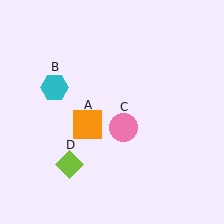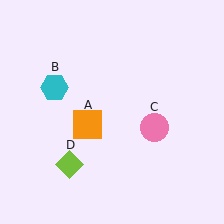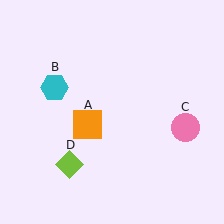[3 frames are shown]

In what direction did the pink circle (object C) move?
The pink circle (object C) moved right.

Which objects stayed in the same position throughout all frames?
Orange square (object A) and cyan hexagon (object B) and lime diamond (object D) remained stationary.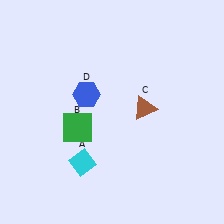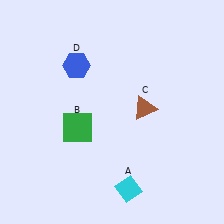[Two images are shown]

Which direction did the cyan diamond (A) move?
The cyan diamond (A) moved right.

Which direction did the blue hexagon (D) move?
The blue hexagon (D) moved up.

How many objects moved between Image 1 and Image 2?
2 objects moved between the two images.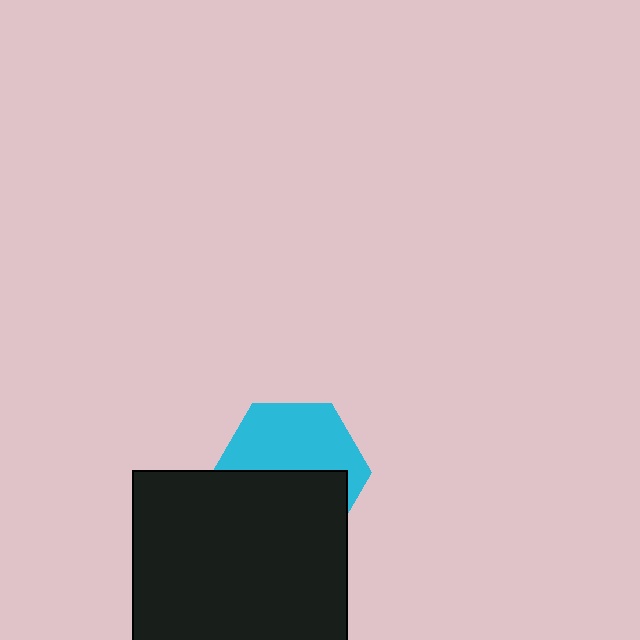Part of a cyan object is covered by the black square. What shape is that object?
It is a hexagon.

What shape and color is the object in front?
The object in front is a black square.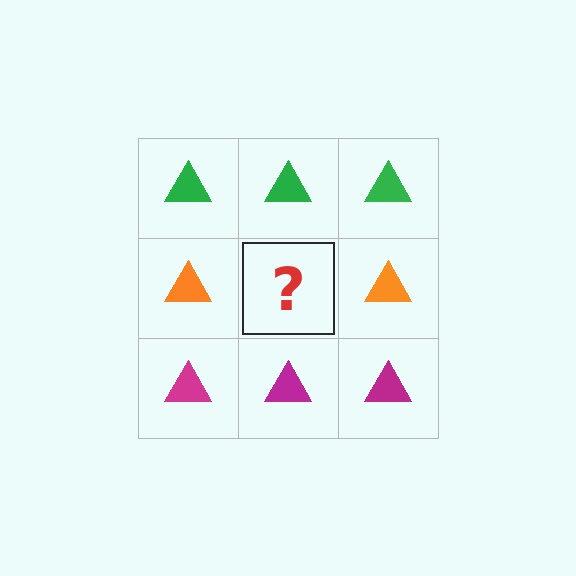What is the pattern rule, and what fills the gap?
The rule is that each row has a consistent color. The gap should be filled with an orange triangle.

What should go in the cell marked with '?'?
The missing cell should contain an orange triangle.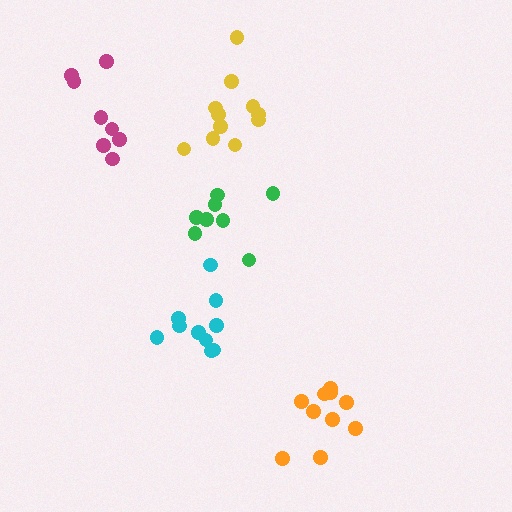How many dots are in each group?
Group 1: 10 dots, Group 2: 8 dots, Group 3: 10 dots, Group 4: 8 dots, Group 5: 11 dots (47 total).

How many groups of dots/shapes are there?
There are 5 groups.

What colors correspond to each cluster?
The clusters are colored: cyan, green, orange, magenta, yellow.